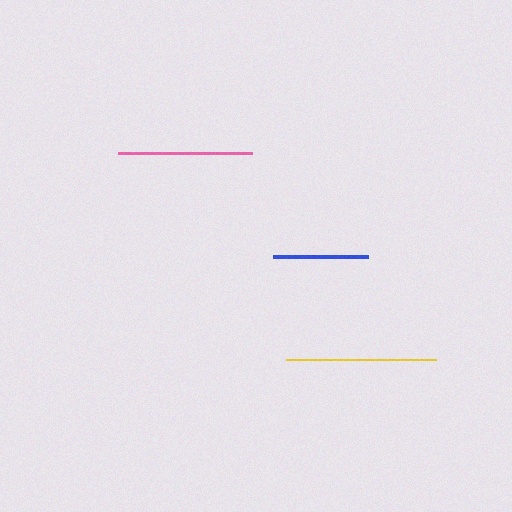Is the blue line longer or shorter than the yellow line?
The yellow line is longer than the blue line.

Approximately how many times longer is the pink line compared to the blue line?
The pink line is approximately 1.4 times the length of the blue line.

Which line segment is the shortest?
The blue line is the shortest at approximately 96 pixels.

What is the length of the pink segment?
The pink segment is approximately 133 pixels long.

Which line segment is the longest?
The yellow line is the longest at approximately 151 pixels.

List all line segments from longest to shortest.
From longest to shortest: yellow, pink, blue.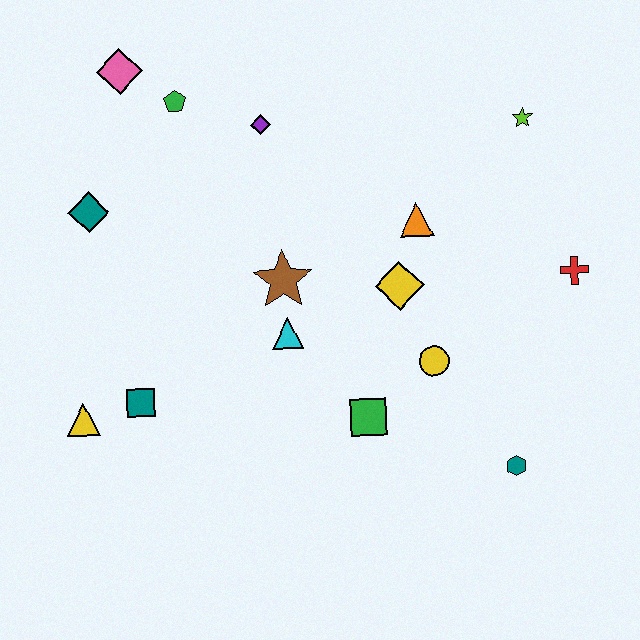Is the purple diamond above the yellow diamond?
Yes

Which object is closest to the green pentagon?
The pink diamond is closest to the green pentagon.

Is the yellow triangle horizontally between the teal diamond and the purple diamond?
No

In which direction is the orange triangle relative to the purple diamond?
The orange triangle is to the right of the purple diamond.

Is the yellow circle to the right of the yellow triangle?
Yes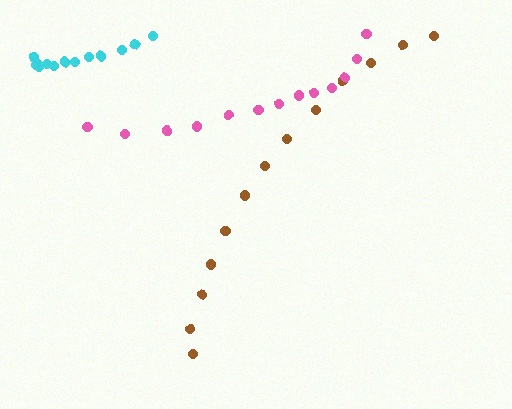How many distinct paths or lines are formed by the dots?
There are 3 distinct paths.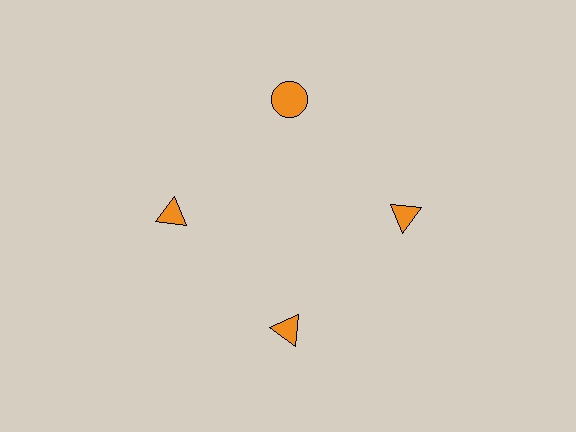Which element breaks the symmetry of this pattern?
The orange circle at roughly the 12 o'clock position breaks the symmetry. All other shapes are orange triangles.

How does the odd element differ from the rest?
It has a different shape: circle instead of triangle.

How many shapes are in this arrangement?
There are 4 shapes arranged in a ring pattern.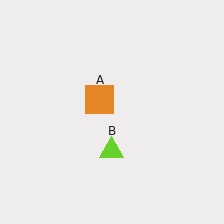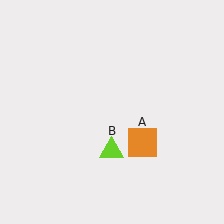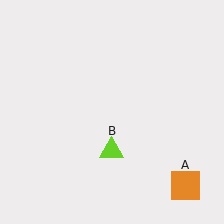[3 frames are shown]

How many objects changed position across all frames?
1 object changed position: orange square (object A).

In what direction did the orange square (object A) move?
The orange square (object A) moved down and to the right.